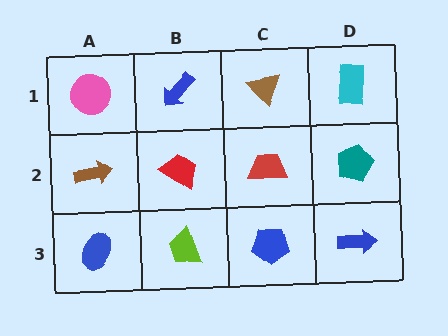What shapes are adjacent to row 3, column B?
A red trapezoid (row 2, column B), a blue ellipse (row 3, column A), a blue pentagon (row 3, column C).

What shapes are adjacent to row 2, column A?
A pink circle (row 1, column A), a blue ellipse (row 3, column A), a red trapezoid (row 2, column B).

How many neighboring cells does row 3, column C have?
3.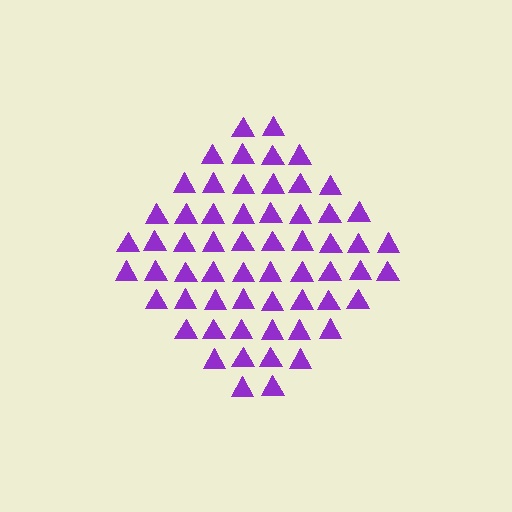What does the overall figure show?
The overall figure shows a diamond.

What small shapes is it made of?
It is made of small triangles.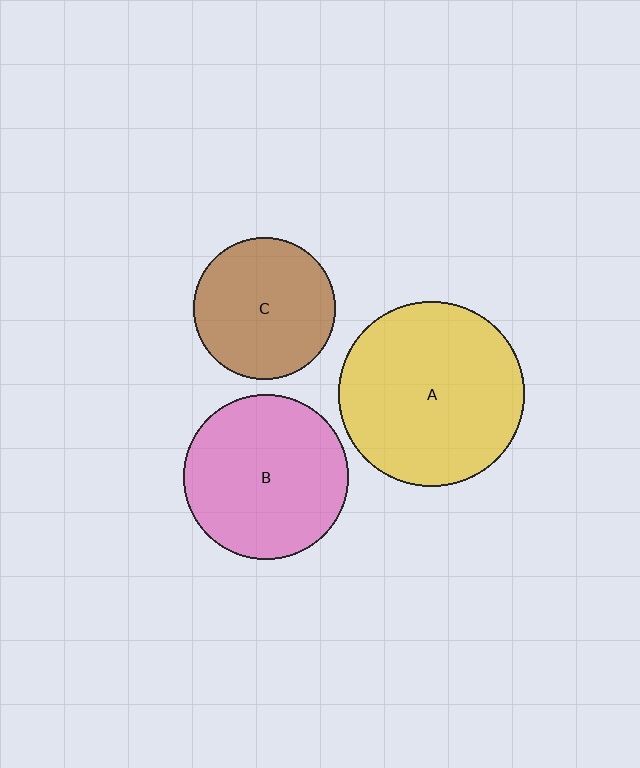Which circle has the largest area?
Circle A (yellow).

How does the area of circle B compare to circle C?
Approximately 1.4 times.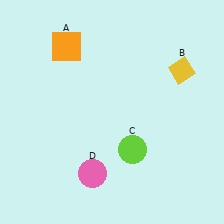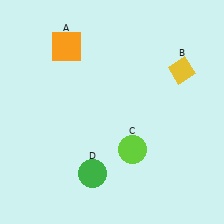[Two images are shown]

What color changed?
The circle (D) changed from pink in Image 1 to green in Image 2.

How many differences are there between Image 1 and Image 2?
There is 1 difference between the two images.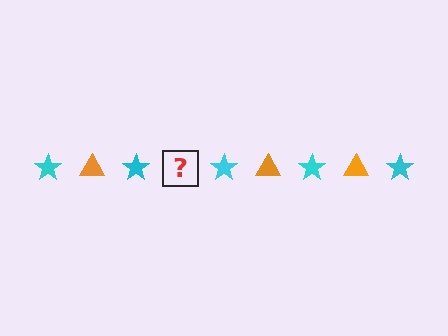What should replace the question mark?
The question mark should be replaced with an orange triangle.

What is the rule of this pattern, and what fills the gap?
The rule is that the pattern alternates between cyan star and orange triangle. The gap should be filled with an orange triangle.